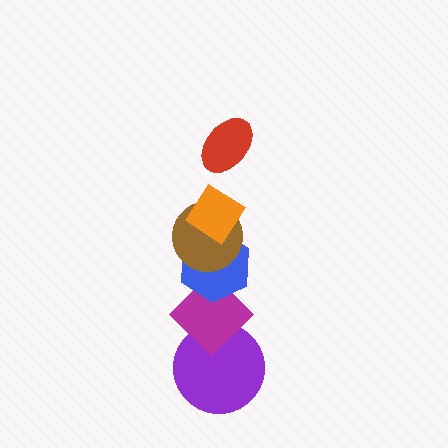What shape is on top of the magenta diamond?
The blue hexagon is on top of the magenta diamond.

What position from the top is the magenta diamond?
The magenta diamond is 5th from the top.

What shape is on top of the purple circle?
The magenta diamond is on top of the purple circle.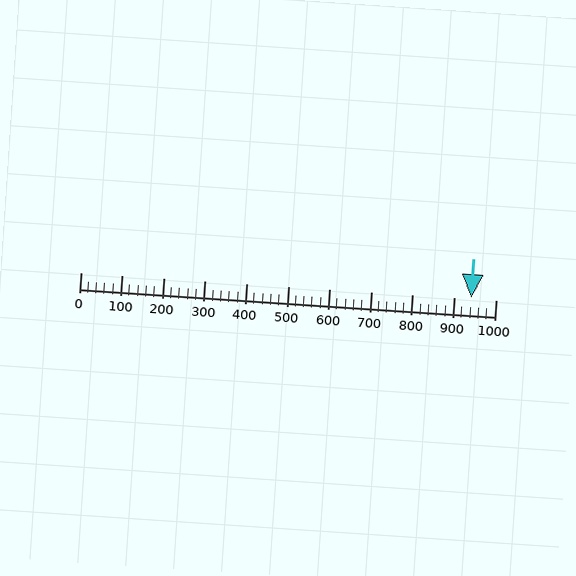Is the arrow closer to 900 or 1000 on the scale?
The arrow is closer to 900.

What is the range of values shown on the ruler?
The ruler shows values from 0 to 1000.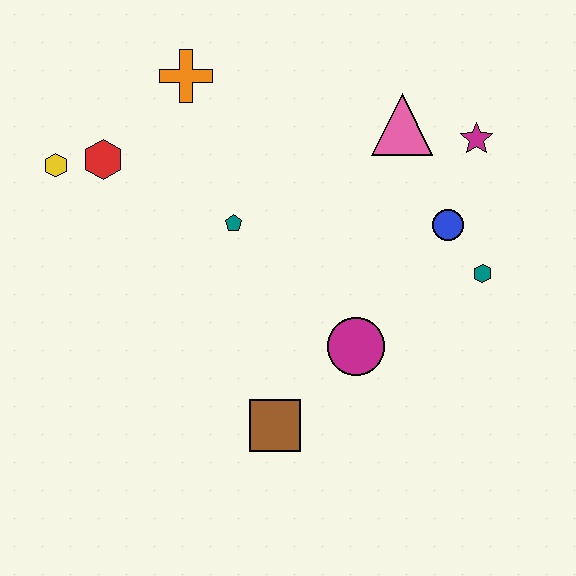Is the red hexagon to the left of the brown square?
Yes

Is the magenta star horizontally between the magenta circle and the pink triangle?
No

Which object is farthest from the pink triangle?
The yellow hexagon is farthest from the pink triangle.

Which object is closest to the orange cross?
The red hexagon is closest to the orange cross.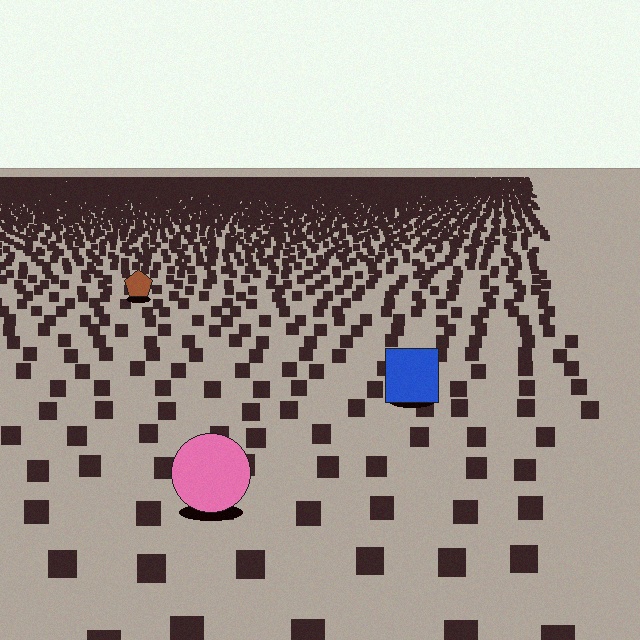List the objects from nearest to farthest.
From nearest to farthest: the pink circle, the blue square, the brown pentagon.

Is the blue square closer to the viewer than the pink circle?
No. The pink circle is closer — you can tell from the texture gradient: the ground texture is coarser near it.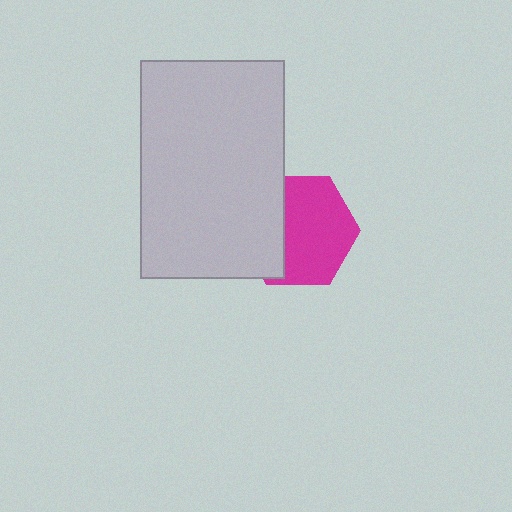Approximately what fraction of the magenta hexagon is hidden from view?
Roughly 36% of the magenta hexagon is hidden behind the light gray rectangle.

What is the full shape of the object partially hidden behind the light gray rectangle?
The partially hidden object is a magenta hexagon.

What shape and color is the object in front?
The object in front is a light gray rectangle.